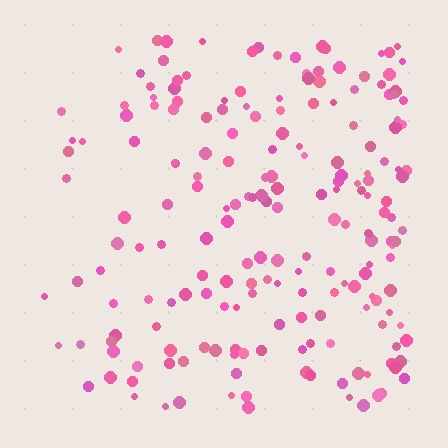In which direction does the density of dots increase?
From left to right, with the right side densest.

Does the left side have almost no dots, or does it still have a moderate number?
Still a moderate number, just noticeably fewer than the right.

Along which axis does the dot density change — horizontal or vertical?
Horizontal.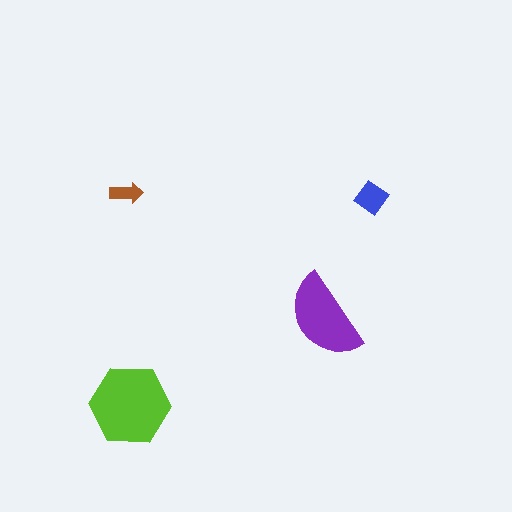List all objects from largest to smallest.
The lime hexagon, the purple semicircle, the blue diamond, the brown arrow.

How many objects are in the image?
There are 4 objects in the image.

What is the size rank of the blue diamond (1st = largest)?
3rd.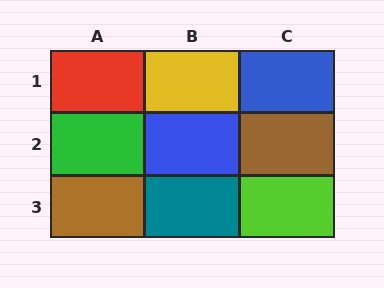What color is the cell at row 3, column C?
Lime.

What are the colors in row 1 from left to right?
Red, yellow, blue.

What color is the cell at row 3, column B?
Teal.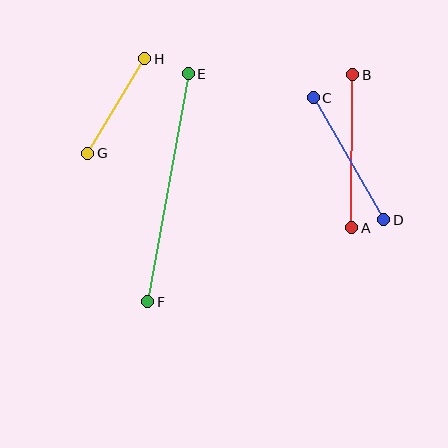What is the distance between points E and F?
The distance is approximately 231 pixels.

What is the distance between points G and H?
The distance is approximately 110 pixels.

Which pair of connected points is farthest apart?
Points E and F are farthest apart.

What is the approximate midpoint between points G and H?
The midpoint is at approximately (116, 106) pixels.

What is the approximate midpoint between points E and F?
The midpoint is at approximately (168, 188) pixels.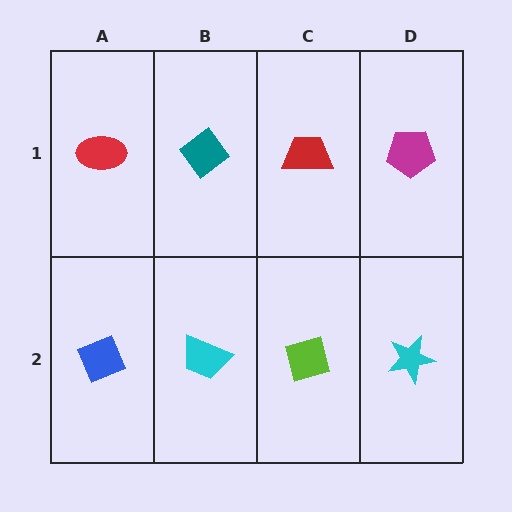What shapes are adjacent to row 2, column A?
A red ellipse (row 1, column A), a cyan trapezoid (row 2, column B).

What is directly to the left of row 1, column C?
A teal diamond.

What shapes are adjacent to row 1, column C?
A lime square (row 2, column C), a teal diamond (row 1, column B), a magenta pentagon (row 1, column D).